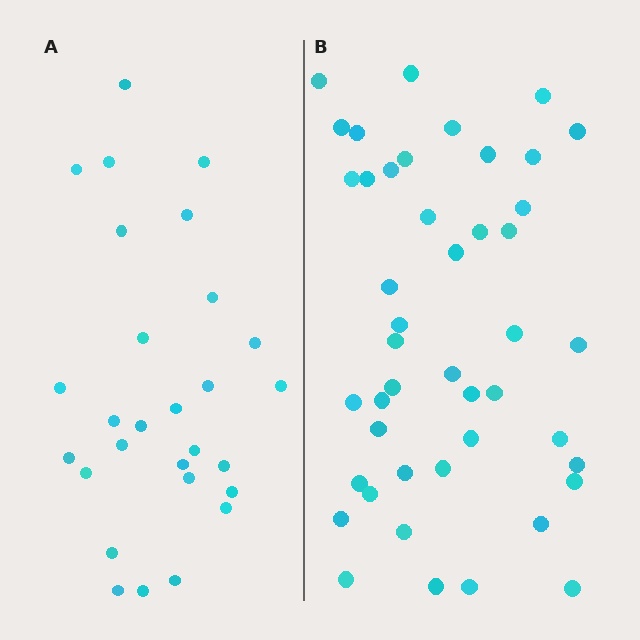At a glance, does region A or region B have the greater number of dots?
Region B (the right region) has more dots.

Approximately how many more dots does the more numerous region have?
Region B has approximately 15 more dots than region A.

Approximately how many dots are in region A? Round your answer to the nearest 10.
About 30 dots. (The exact count is 28, which rounds to 30.)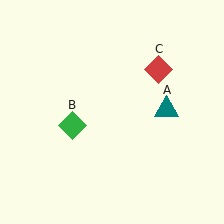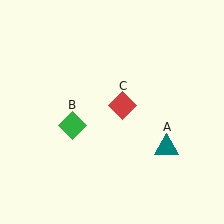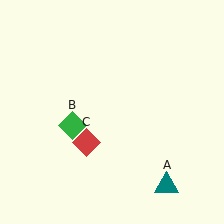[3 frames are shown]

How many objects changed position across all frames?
2 objects changed position: teal triangle (object A), red diamond (object C).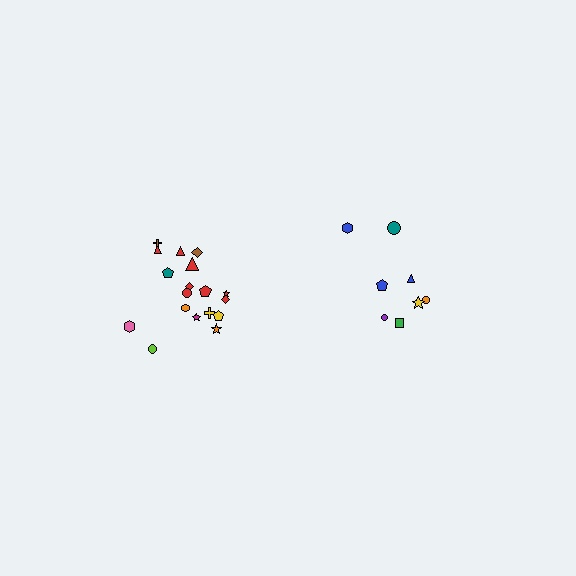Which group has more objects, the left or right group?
The left group.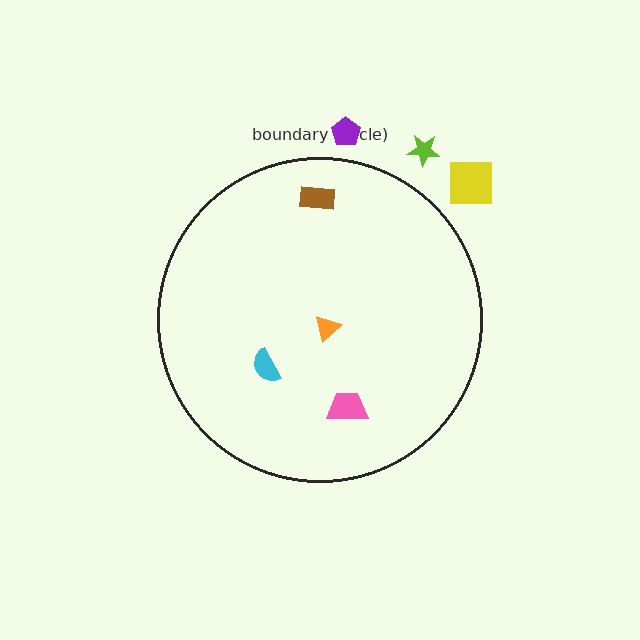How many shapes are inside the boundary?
4 inside, 3 outside.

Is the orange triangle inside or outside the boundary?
Inside.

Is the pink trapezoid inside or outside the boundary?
Inside.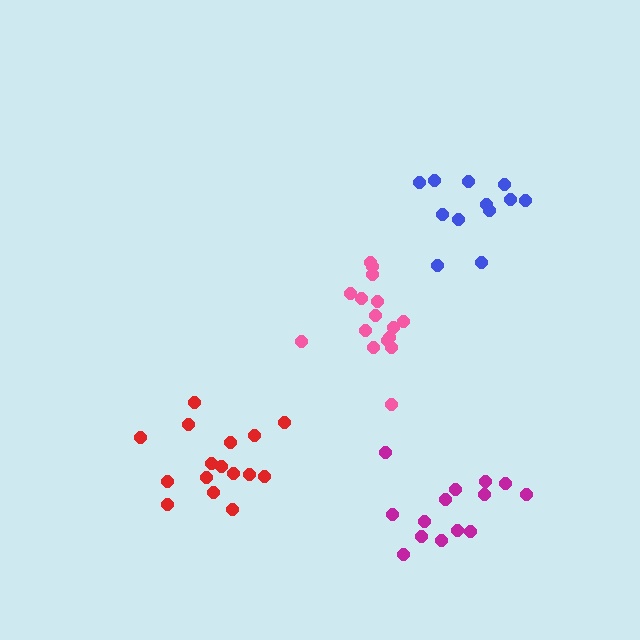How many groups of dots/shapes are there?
There are 4 groups.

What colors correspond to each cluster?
The clusters are colored: pink, magenta, blue, red.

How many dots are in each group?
Group 1: 16 dots, Group 2: 14 dots, Group 3: 12 dots, Group 4: 16 dots (58 total).